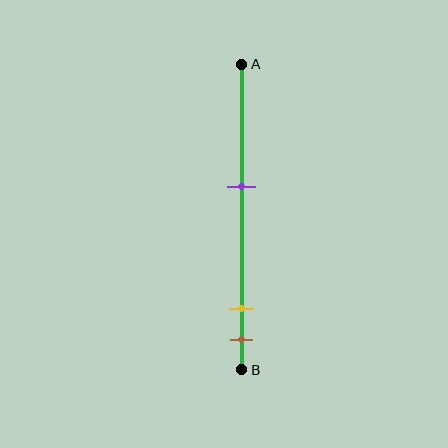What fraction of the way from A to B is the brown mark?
The brown mark is approximately 90% (0.9) of the way from A to B.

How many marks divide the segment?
There are 3 marks dividing the segment.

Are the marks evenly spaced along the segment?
No, the marks are not evenly spaced.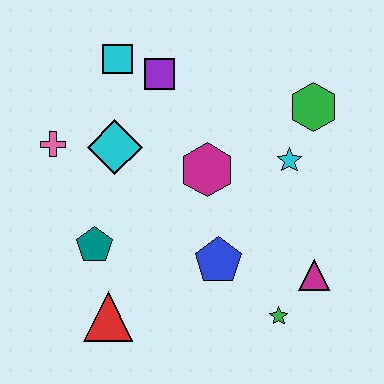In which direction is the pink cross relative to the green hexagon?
The pink cross is to the left of the green hexagon.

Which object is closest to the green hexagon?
The cyan star is closest to the green hexagon.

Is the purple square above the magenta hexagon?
Yes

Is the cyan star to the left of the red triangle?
No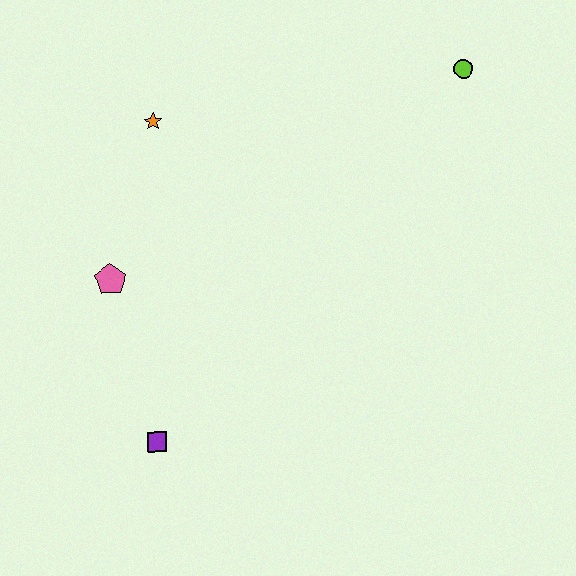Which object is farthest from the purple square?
The lime circle is farthest from the purple square.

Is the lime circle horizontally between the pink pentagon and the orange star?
No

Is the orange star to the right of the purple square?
Yes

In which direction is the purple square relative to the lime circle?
The purple square is below the lime circle.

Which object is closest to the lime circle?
The orange star is closest to the lime circle.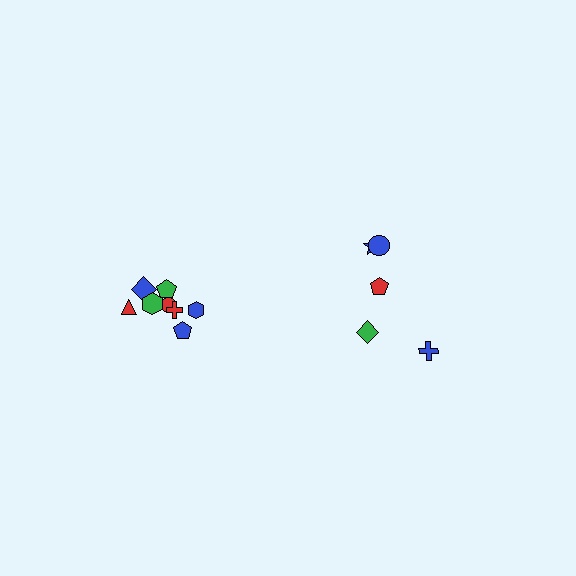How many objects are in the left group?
There are 8 objects.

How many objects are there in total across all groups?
There are 13 objects.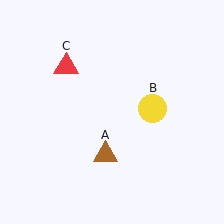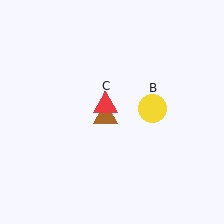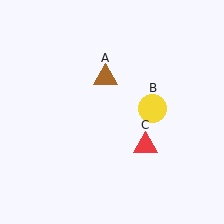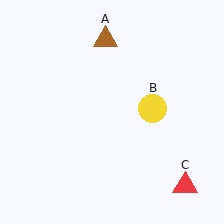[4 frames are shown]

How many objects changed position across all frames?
2 objects changed position: brown triangle (object A), red triangle (object C).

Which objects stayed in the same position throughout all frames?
Yellow circle (object B) remained stationary.